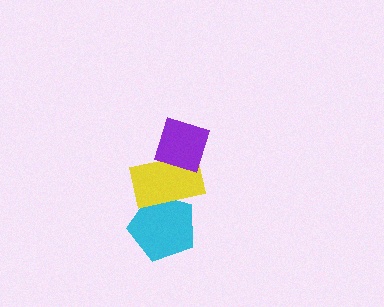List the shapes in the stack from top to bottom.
From top to bottom: the purple diamond, the yellow rectangle, the cyan pentagon.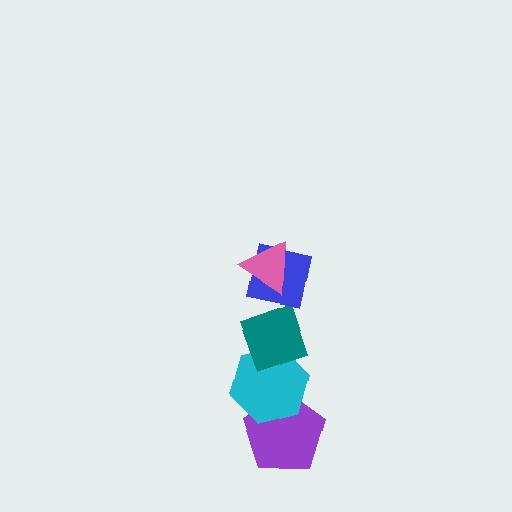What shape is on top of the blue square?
The pink triangle is on top of the blue square.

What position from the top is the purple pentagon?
The purple pentagon is 5th from the top.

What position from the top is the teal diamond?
The teal diamond is 3rd from the top.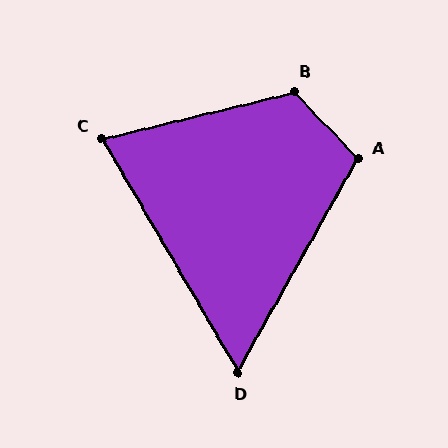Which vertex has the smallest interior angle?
D, at approximately 60 degrees.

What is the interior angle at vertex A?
Approximately 107 degrees (obtuse).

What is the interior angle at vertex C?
Approximately 73 degrees (acute).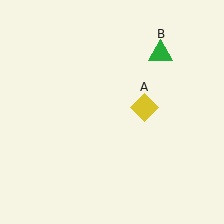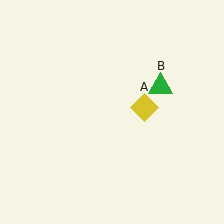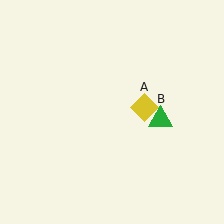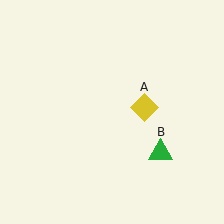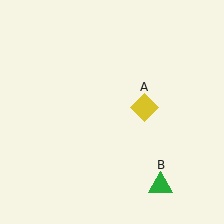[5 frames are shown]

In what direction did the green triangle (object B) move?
The green triangle (object B) moved down.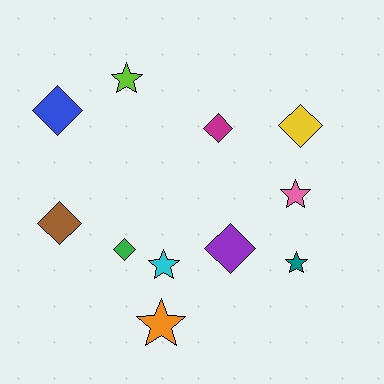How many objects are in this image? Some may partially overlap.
There are 11 objects.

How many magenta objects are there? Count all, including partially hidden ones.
There is 1 magenta object.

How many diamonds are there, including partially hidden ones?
There are 6 diamonds.